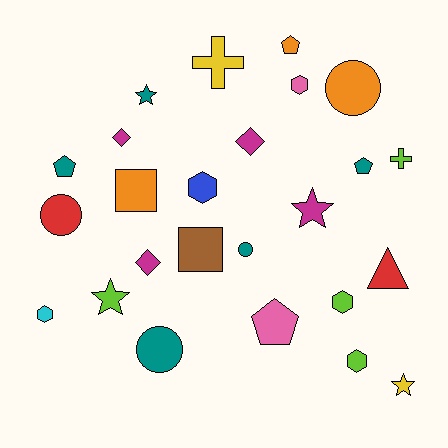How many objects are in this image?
There are 25 objects.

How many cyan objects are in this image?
There is 1 cyan object.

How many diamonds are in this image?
There are 3 diamonds.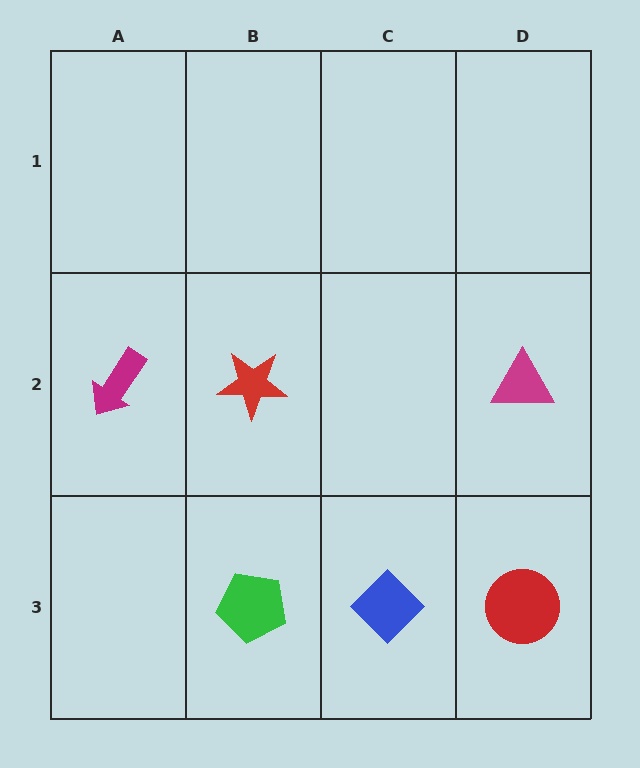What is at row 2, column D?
A magenta triangle.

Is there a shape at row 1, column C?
No, that cell is empty.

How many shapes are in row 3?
3 shapes.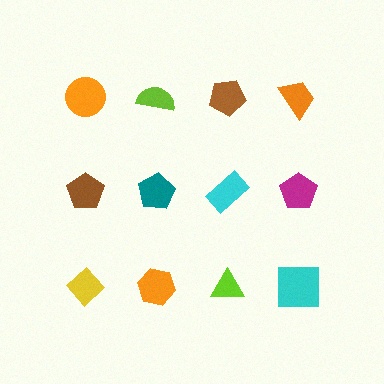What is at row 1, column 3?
A brown pentagon.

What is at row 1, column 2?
A lime semicircle.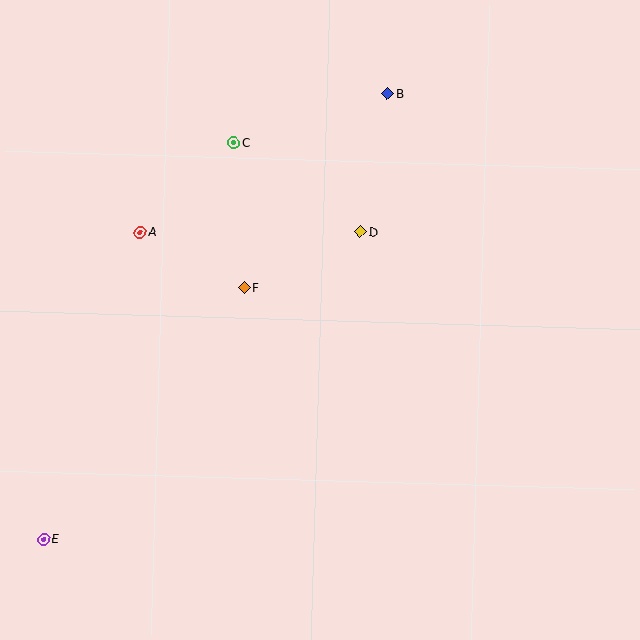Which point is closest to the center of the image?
Point F at (244, 287) is closest to the center.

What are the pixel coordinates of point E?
Point E is at (44, 539).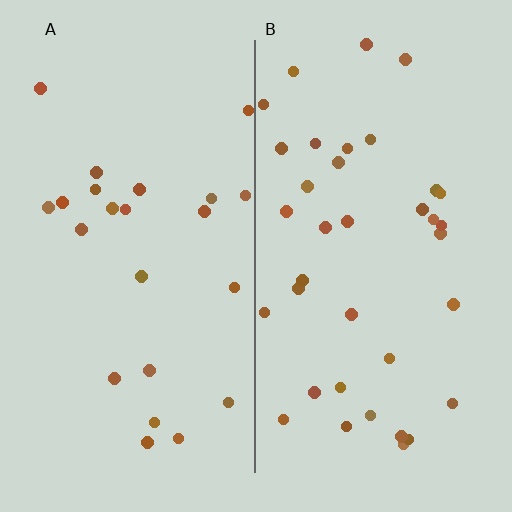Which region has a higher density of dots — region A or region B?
B (the right).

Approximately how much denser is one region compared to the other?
Approximately 1.6× — region B over region A.